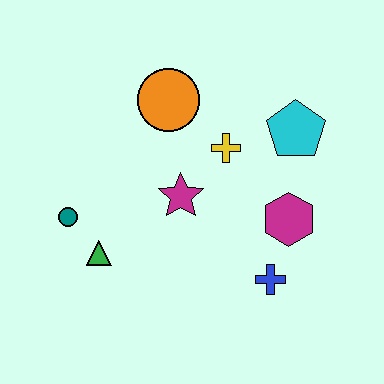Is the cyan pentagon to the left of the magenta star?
No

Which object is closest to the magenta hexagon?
The blue cross is closest to the magenta hexagon.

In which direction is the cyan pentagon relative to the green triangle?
The cyan pentagon is to the right of the green triangle.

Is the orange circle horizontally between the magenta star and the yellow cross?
No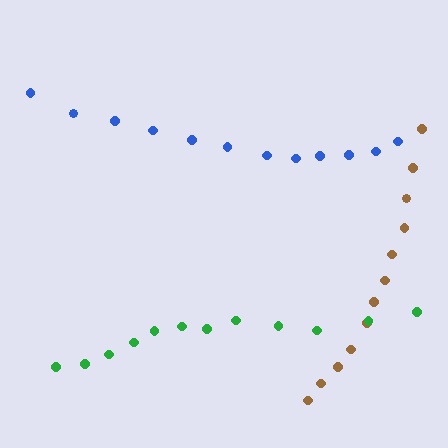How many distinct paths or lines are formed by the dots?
There are 3 distinct paths.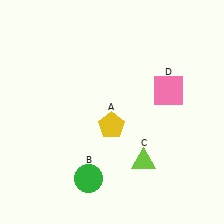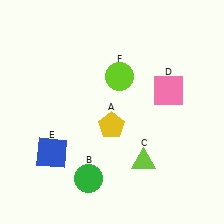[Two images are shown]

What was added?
A blue square (E), a lime circle (F) were added in Image 2.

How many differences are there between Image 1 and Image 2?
There are 2 differences between the two images.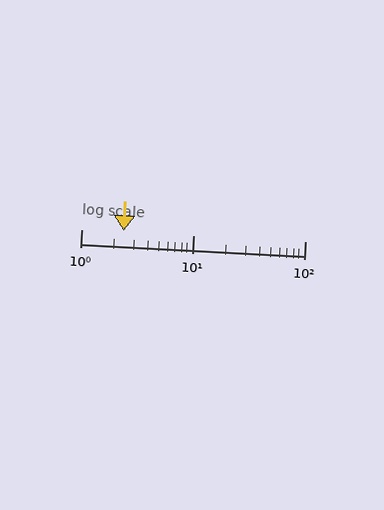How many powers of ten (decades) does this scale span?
The scale spans 2 decades, from 1 to 100.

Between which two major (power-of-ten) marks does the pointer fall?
The pointer is between 1 and 10.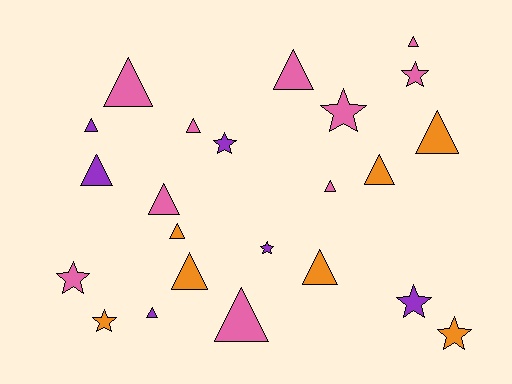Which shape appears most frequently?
Triangle, with 15 objects.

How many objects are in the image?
There are 23 objects.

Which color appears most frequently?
Pink, with 10 objects.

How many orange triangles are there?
There are 5 orange triangles.